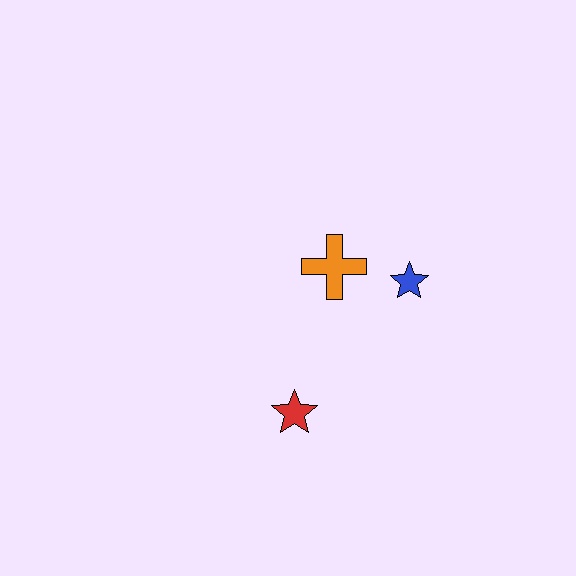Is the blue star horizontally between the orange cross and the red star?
No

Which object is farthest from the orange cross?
The red star is farthest from the orange cross.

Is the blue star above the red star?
Yes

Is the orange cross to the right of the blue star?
No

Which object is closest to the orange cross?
The blue star is closest to the orange cross.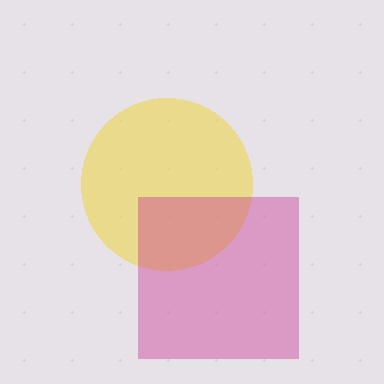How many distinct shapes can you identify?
There are 2 distinct shapes: a yellow circle, a magenta square.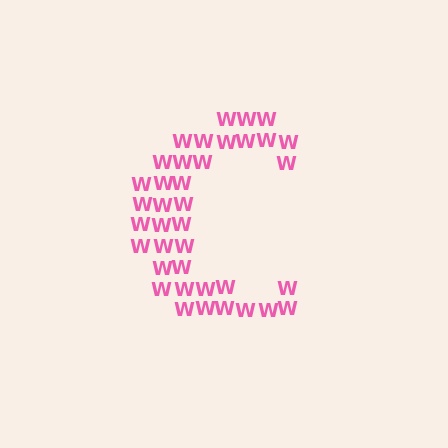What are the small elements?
The small elements are letter W's.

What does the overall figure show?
The overall figure shows the letter C.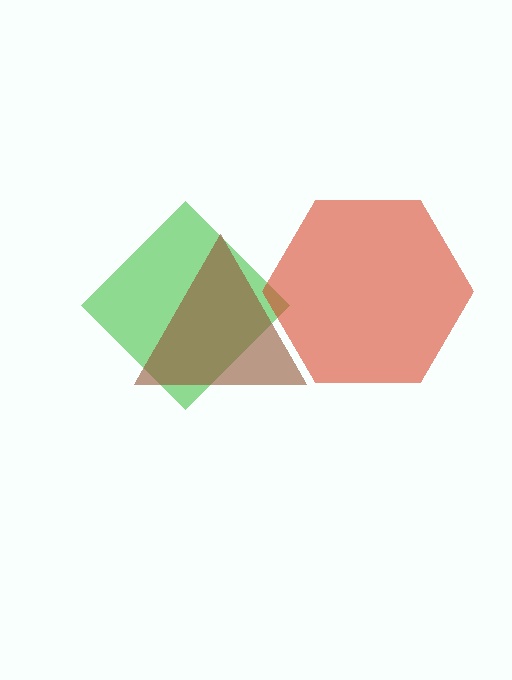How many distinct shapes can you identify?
There are 3 distinct shapes: a green diamond, a brown triangle, a red hexagon.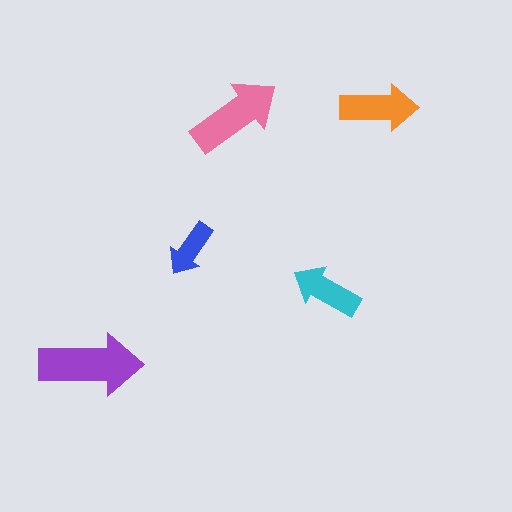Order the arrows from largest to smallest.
the purple one, the pink one, the orange one, the cyan one, the blue one.